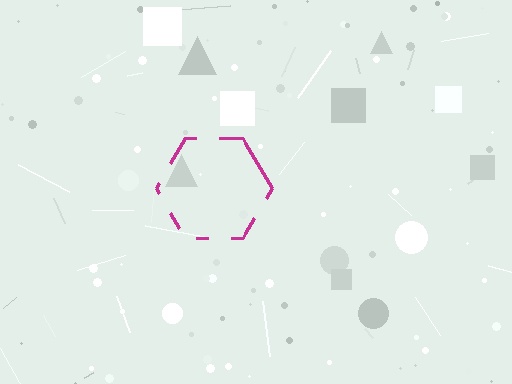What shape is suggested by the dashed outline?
The dashed outline suggests a hexagon.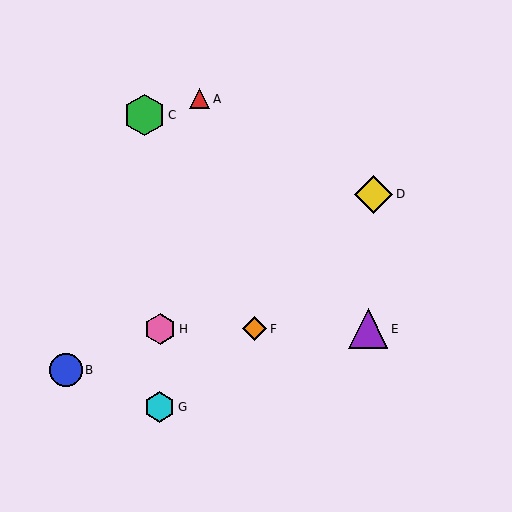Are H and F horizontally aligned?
Yes, both are at y≈329.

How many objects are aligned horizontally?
3 objects (E, F, H) are aligned horizontally.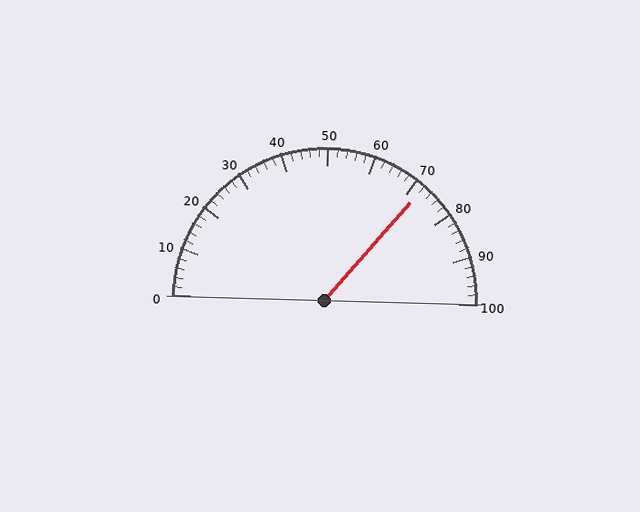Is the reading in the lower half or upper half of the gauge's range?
The reading is in the upper half of the range (0 to 100).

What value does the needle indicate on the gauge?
The needle indicates approximately 72.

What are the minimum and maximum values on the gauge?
The gauge ranges from 0 to 100.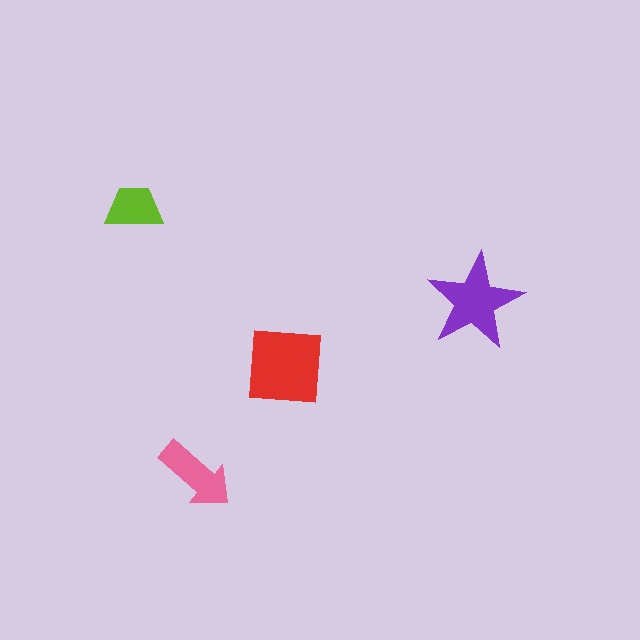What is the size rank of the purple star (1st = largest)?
2nd.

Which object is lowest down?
The pink arrow is bottommost.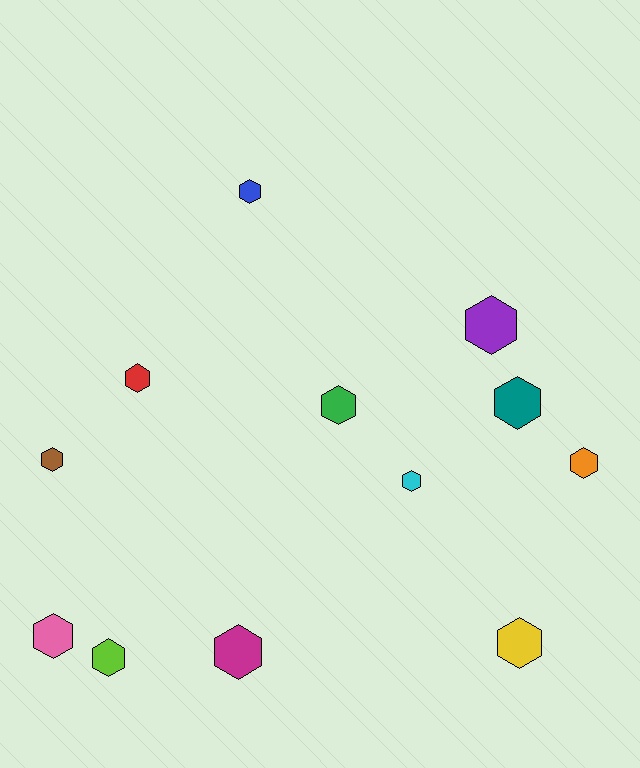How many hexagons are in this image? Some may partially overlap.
There are 12 hexagons.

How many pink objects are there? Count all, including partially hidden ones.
There is 1 pink object.